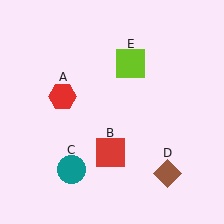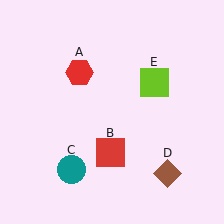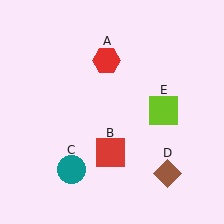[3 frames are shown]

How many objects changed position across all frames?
2 objects changed position: red hexagon (object A), lime square (object E).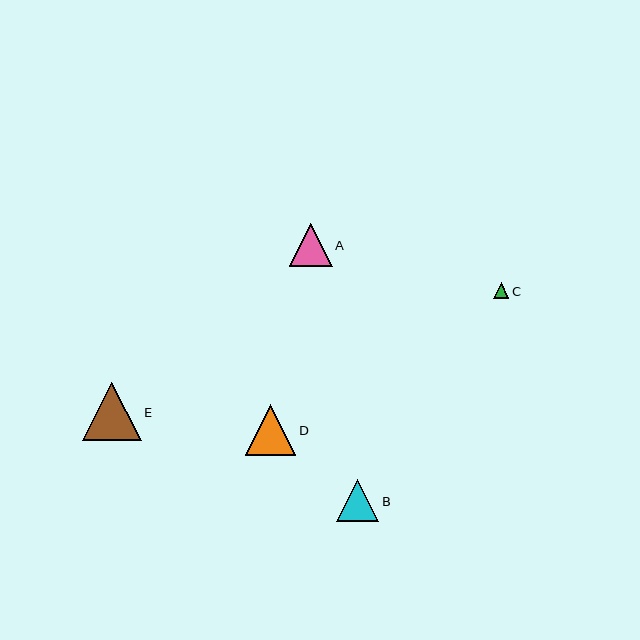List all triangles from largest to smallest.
From largest to smallest: E, D, A, B, C.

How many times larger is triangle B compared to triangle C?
Triangle B is approximately 2.7 times the size of triangle C.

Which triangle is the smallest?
Triangle C is the smallest with a size of approximately 16 pixels.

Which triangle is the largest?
Triangle E is the largest with a size of approximately 58 pixels.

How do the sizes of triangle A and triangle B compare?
Triangle A and triangle B are approximately the same size.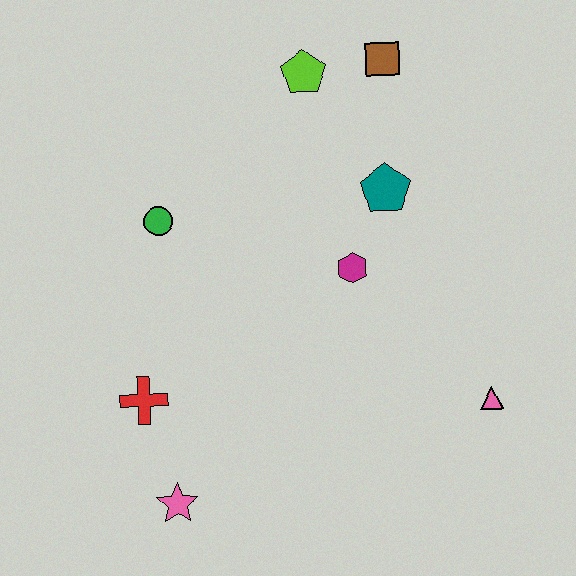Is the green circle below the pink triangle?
No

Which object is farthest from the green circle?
The pink triangle is farthest from the green circle.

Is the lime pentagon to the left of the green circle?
No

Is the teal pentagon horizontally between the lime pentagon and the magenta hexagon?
No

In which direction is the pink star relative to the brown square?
The pink star is below the brown square.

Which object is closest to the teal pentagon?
The magenta hexagon is closest to the teal pentagon.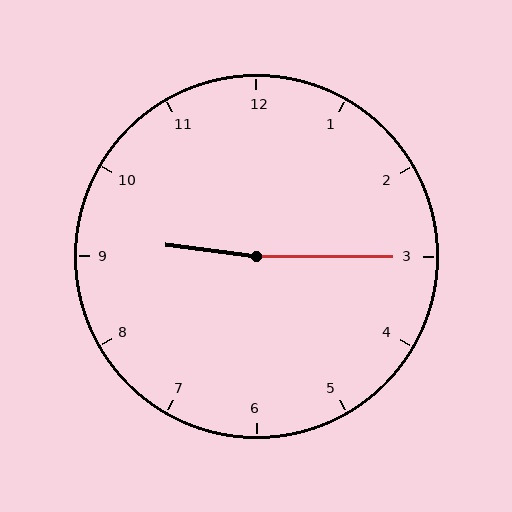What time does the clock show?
9:15.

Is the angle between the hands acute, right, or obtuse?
It is obtuse.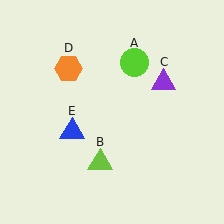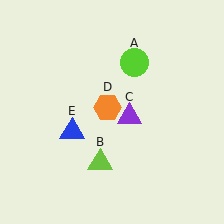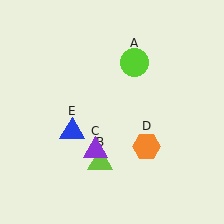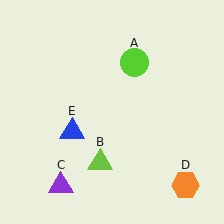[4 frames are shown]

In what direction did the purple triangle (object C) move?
The purple triangle (object C) moved down and to the left.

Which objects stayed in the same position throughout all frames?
Lime circle (object A) and lime triangle (object B) and blue triangle (object E) remained stationary.